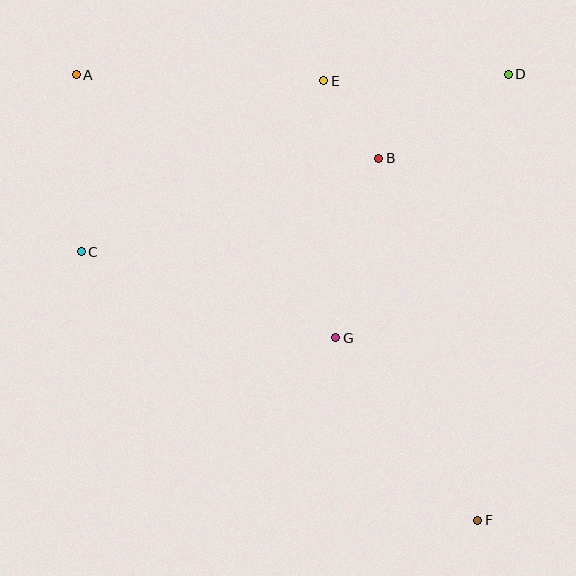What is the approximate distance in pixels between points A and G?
The distance between A and G is approximately 369 pixels.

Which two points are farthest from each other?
Points A and F are farthest from each other.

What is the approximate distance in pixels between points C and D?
The distance between C and D is approximately 463 pixels.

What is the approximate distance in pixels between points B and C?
The distance between B and C is approximately 312 pixels.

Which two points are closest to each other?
Points B and E are closest to each other.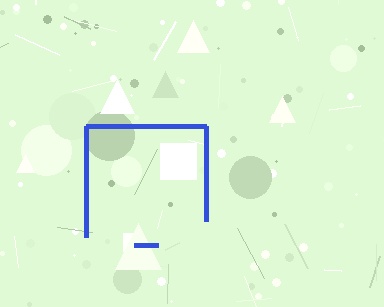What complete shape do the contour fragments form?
The contour fragments form a square.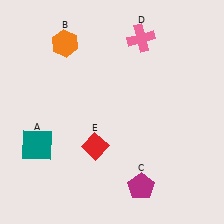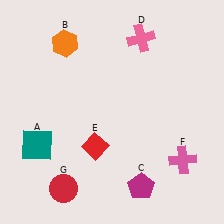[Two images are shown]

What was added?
A pink cross (F), a red circle (G) were added in Image 2.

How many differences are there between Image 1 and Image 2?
There are 2 differences between the two images.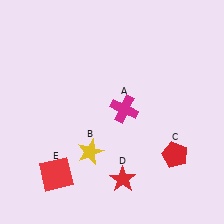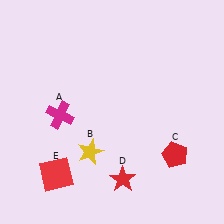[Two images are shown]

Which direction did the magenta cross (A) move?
The magenta cross (A) moved left.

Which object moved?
The magenta cross (A) moved left.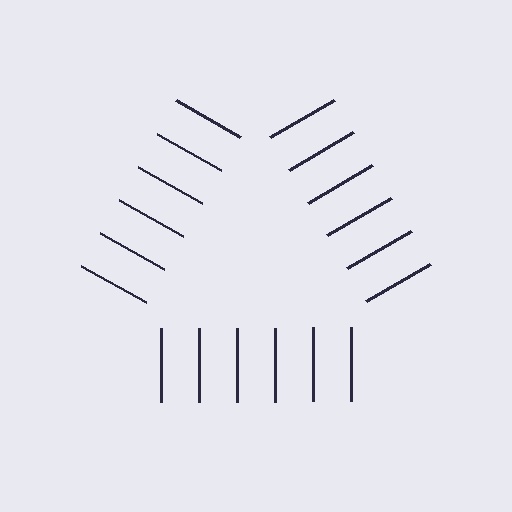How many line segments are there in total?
18 — 6 along each of the 3 edges.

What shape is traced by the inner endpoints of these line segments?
An illusory triangle — the line segments terminate on its edges but no continuous stroke is drawn.